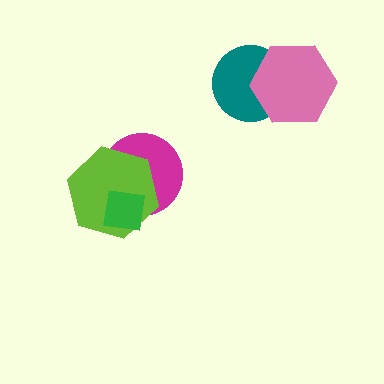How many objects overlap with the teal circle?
1 object overlaps with the teal circle.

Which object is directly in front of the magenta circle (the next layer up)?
The lime hexagon is directly in front of the magenta circle.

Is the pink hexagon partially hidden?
No, no other shape covers it.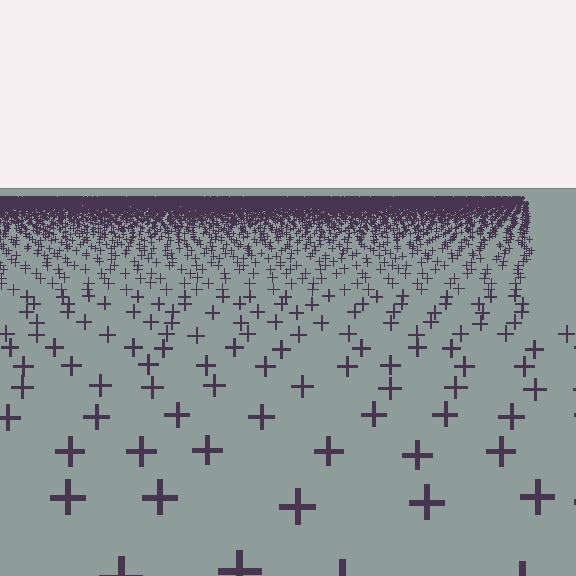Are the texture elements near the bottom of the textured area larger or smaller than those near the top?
Larger. Near the bottom, elements are closer to the viewer and appear at a bigger on-screen size.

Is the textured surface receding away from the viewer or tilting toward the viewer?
The surface is receding away from the viewer. Texture elements get smaller and denser toward the top.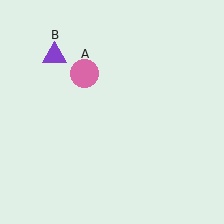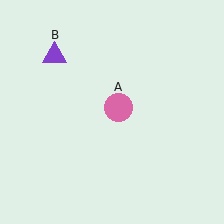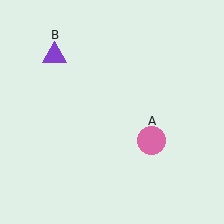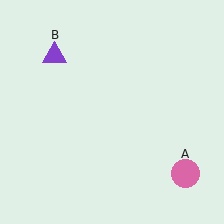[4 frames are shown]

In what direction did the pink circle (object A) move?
The pink circle (object A) moved down and to the right.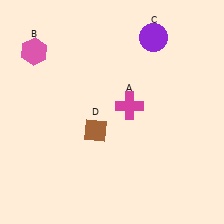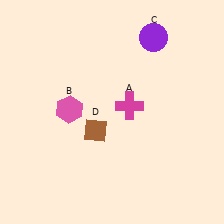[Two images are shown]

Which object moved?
The pink hexagon (B) moved down.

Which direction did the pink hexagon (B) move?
The pink hexagon (B) moved down.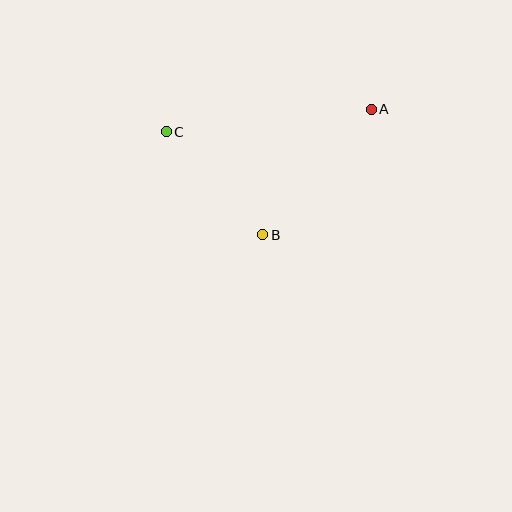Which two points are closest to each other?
Points B and C are closest to each other.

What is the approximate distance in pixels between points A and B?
The distance between A and B is approximately 166 pixels.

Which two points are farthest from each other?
Points A and C are farthest from each other.